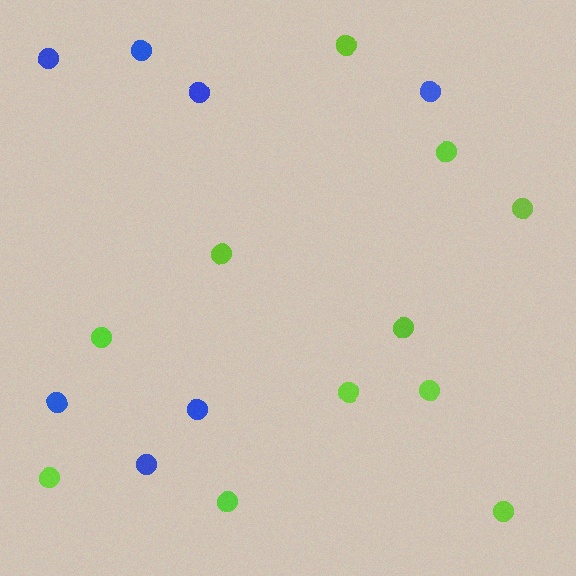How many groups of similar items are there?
There are 2 groups: one group of lime circles (11) and one group of blue circles (7).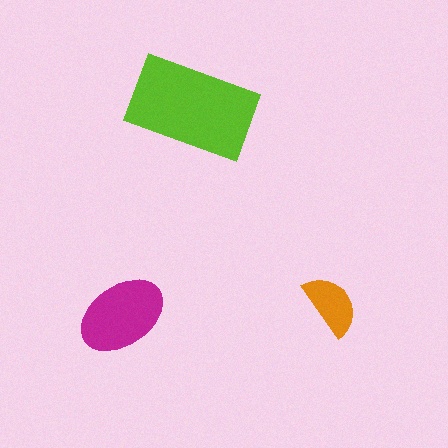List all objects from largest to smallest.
The lime rectangle, the magenta ellipse, the orange semicircle.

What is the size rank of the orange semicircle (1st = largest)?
3rd.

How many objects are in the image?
There are 3 objects in the image.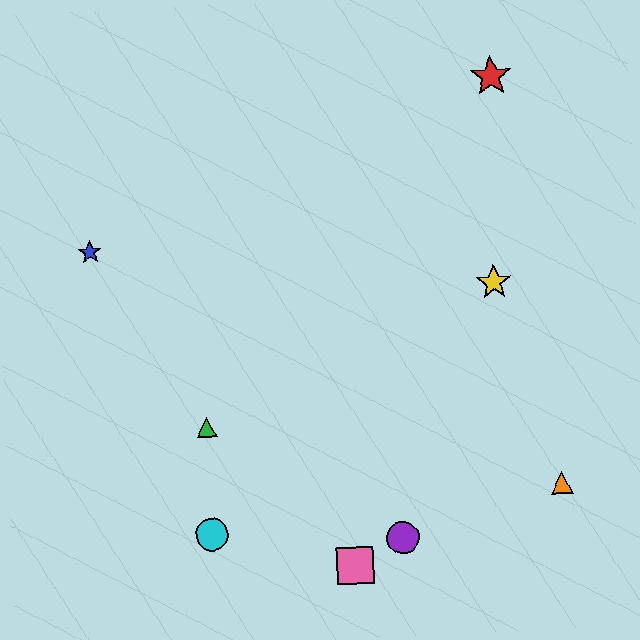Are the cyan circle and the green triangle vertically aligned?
Yes, both are at x≈212.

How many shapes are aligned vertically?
2 shapes (the green triangle, the cyan circle) are aligned vertically.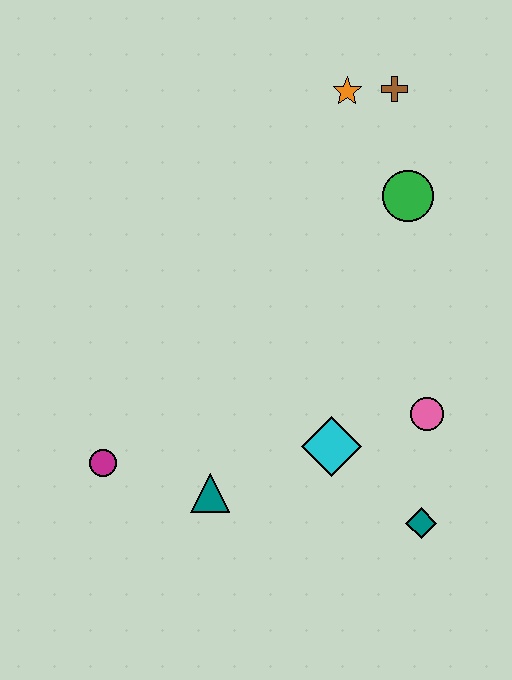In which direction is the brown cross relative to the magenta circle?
The brown cross is above the magenta circle.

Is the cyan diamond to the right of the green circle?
No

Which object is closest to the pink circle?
The cyan diamond is closest to the pink circle.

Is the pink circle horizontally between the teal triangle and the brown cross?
No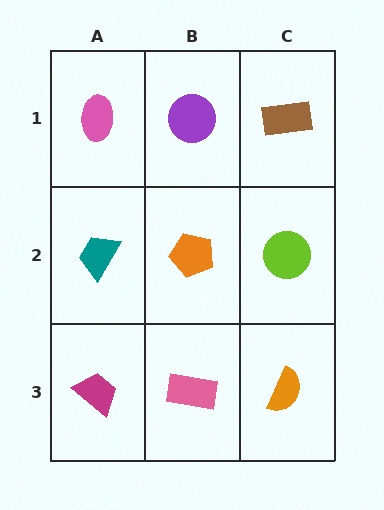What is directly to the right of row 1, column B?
A brown rectangle.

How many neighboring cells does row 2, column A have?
3.